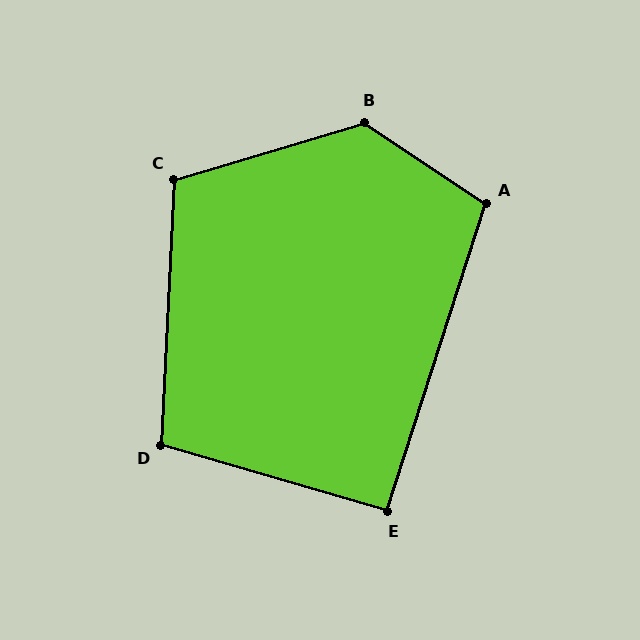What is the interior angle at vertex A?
Approximately 106 degrees (obtuse).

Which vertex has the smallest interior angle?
E, at approximately 92 degrees.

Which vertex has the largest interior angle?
B, at approximately 129 degrees.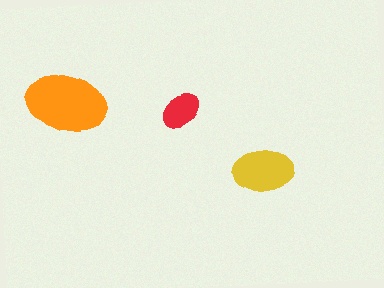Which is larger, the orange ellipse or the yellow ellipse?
The orange one.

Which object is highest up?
The orange ellipse is topmost.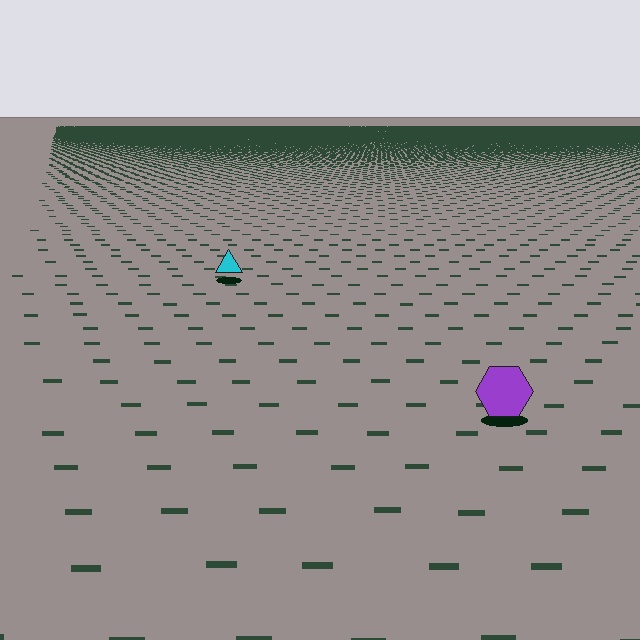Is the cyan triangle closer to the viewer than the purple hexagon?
No. The purple hexagon is closer — you can tell from the texture gradient: the ground texture is coarser near it.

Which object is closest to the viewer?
The purple hexagon is closest. The texture marks near it are larger and more spread out.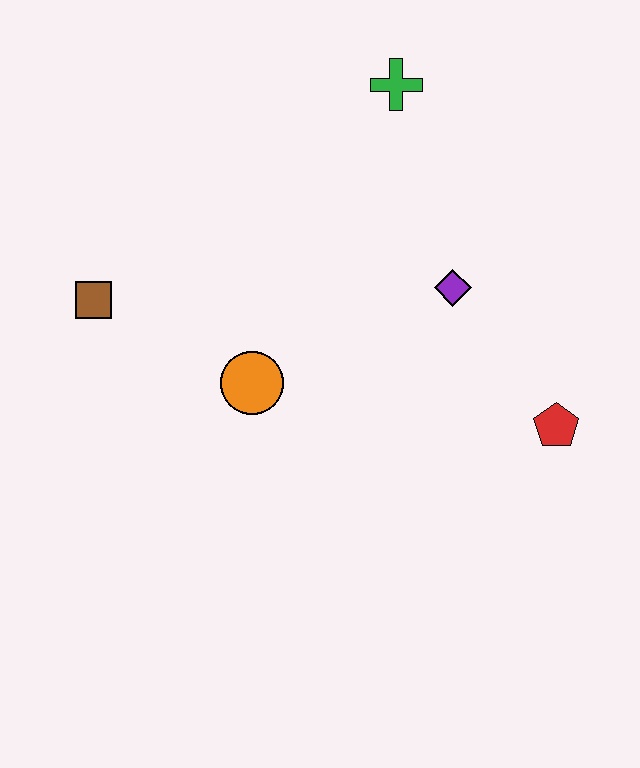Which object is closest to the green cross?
The purple diamond is closest to the green cross.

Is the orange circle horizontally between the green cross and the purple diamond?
No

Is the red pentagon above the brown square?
No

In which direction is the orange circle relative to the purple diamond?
The orange circle is to the left of the purple diamond.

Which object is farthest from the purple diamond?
The brown square is farthest from the purple diamond.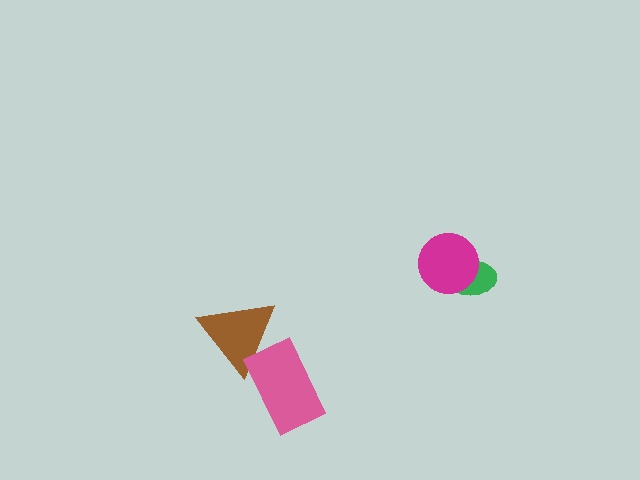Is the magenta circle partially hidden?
No, no other shape covers it.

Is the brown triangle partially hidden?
Yes, it is partially covered by another shape.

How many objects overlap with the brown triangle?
1 object overlaps with the brown triangle.